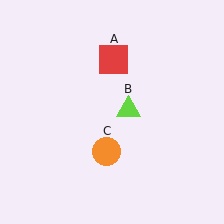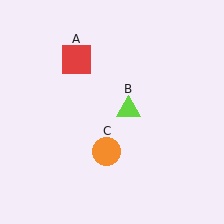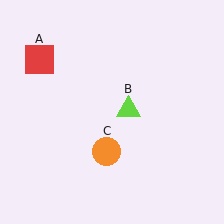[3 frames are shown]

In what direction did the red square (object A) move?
The red square (object A) moved left.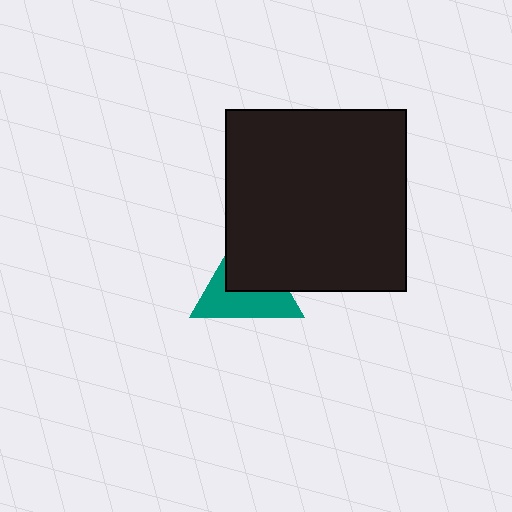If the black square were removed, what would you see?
You would see the complete teal triangle.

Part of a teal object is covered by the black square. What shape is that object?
It is a triangle.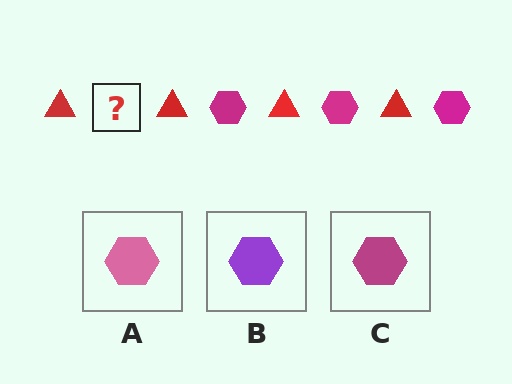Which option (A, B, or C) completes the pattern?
C.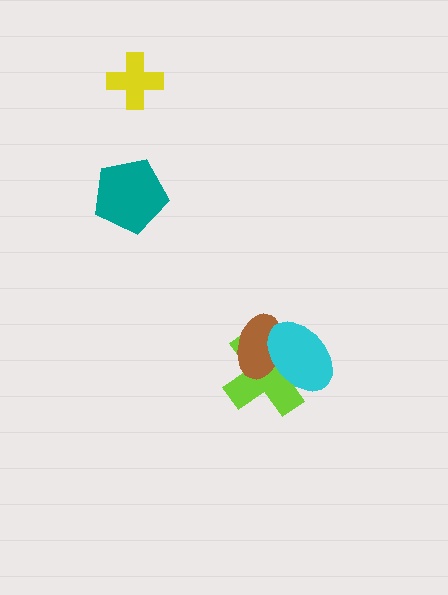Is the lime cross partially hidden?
Yes, it is partially covered by another shape.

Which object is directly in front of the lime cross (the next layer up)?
The brown ellipse is directly in front of the lime cross.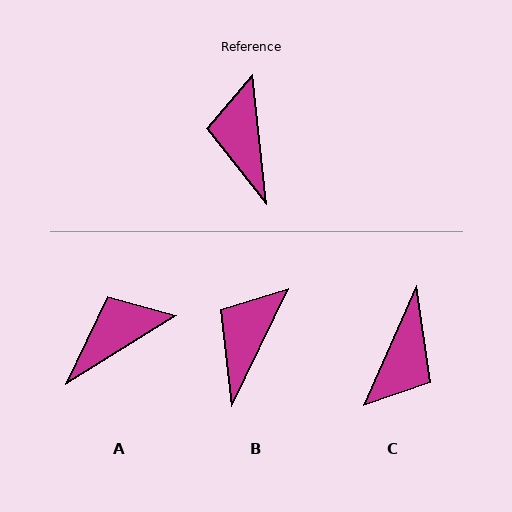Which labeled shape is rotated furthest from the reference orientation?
C, about 150 degrees away.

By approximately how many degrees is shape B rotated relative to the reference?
Approximately 32 degrees clockwise.